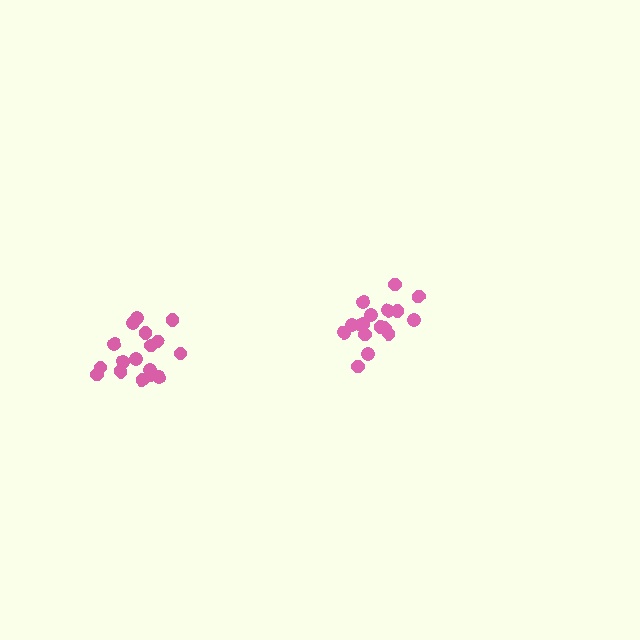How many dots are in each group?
Group 1: 18 dots, Group 2: 17 dots (35 total).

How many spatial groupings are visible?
There are 2 spatial groupings.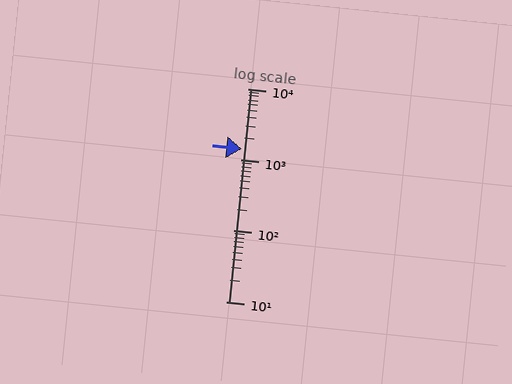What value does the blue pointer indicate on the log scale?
The pointer indicates approximately 1400.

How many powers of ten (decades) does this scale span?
The scale spans 3 decades, from 10 to 10000.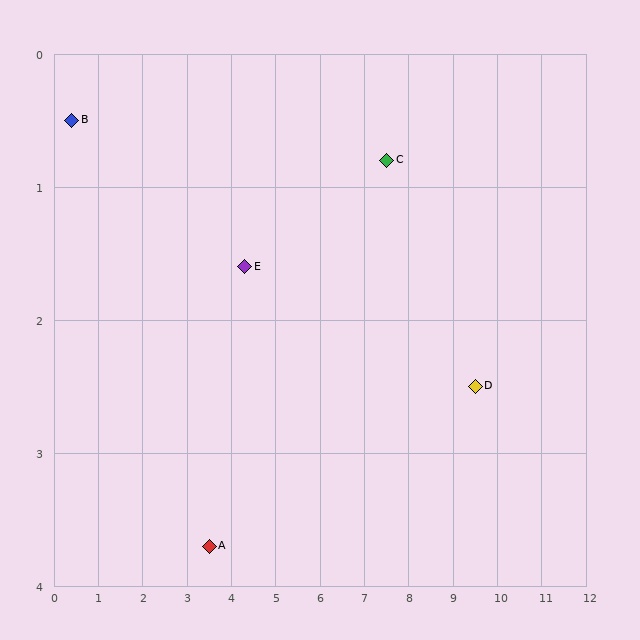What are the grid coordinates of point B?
Point B is at approximately (0.4, 0.5).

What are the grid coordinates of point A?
Point A is at approximately (3.5, 3.7).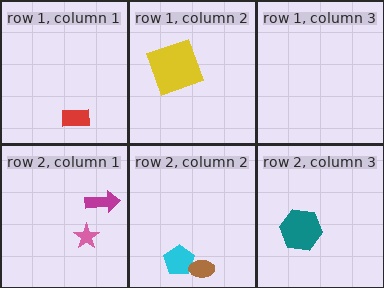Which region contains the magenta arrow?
The row 2, column 1 region.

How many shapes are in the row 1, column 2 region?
1.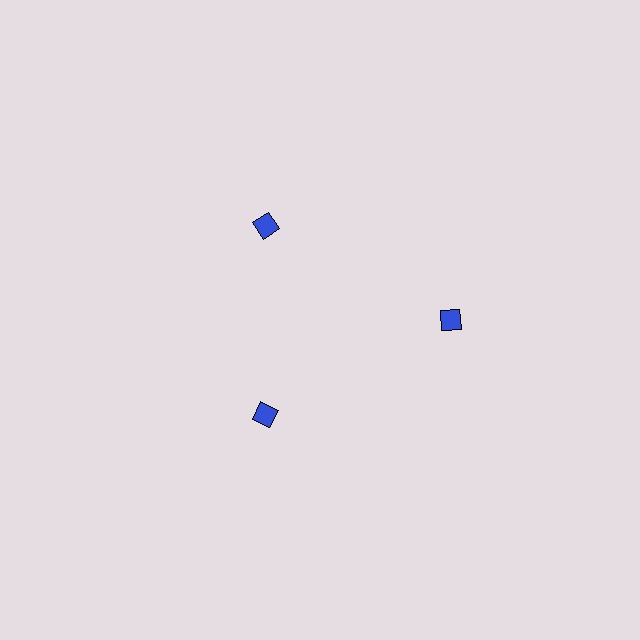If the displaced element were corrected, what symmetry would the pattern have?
It would have 3-fold rotational symmetry — the pattern would map onto itself every 120 degrees.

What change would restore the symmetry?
The symmetry would be restored by moving it inward, back onto the ring so that all 3 diamonds sit at equal angles and equal distance from the center.